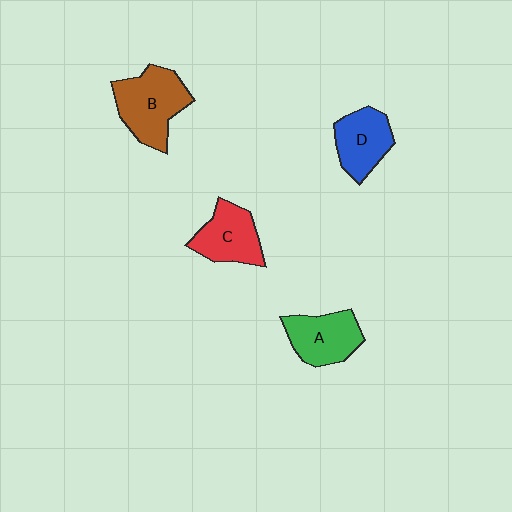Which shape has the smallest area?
Shape D (blue).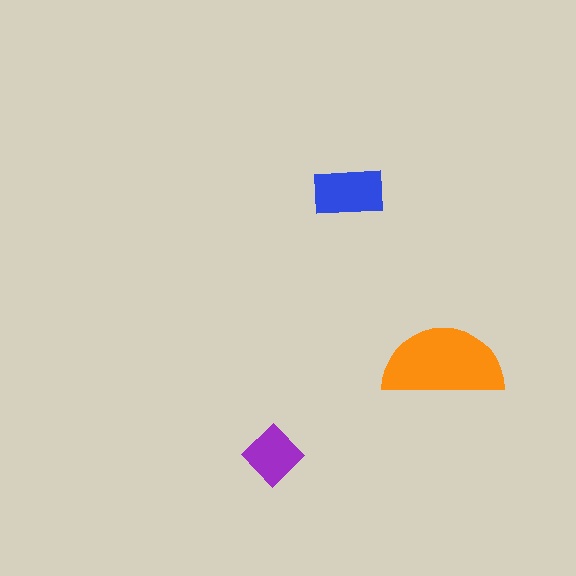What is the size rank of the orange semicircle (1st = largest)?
1st.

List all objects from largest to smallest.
The orange semicircle, the blue rectangle, the purple diamond.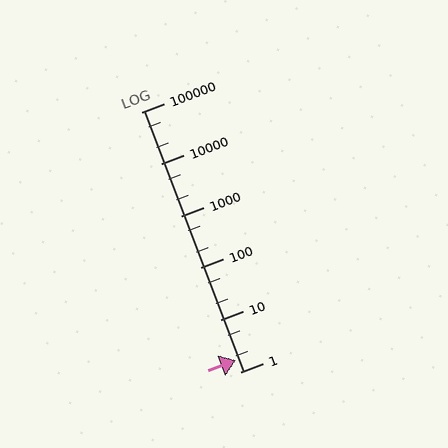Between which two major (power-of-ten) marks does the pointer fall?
The pointer is between 1 and 10.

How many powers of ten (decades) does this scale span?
The scale spans 5 decades, from 1 to 100000.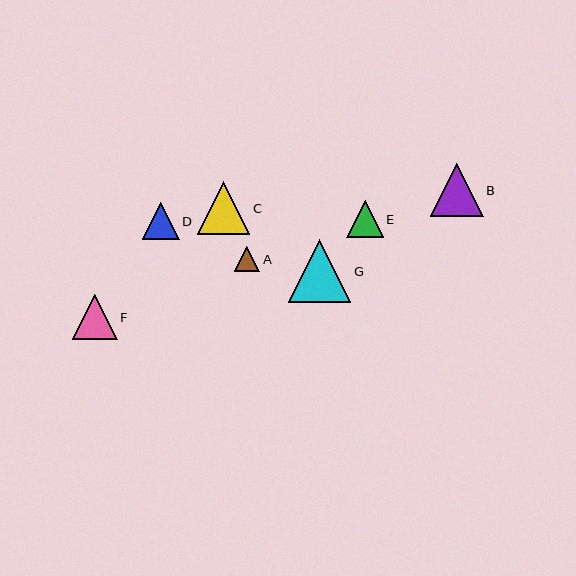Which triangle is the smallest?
Triangle A is the smallest with a size of approximately 25 pixels.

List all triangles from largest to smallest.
From largest to smallest: G, B, C, F, D, E, A.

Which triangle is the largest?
Triangle G is the largest with a size of approximately 62 pixels.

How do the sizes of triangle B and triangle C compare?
Triangle B and triangle C are approximately the same size.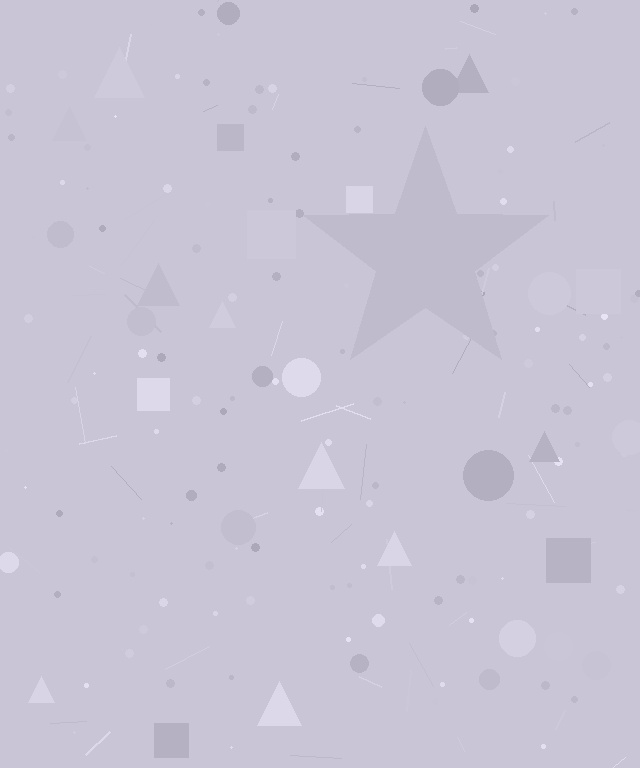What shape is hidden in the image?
A star is hidden in the image.